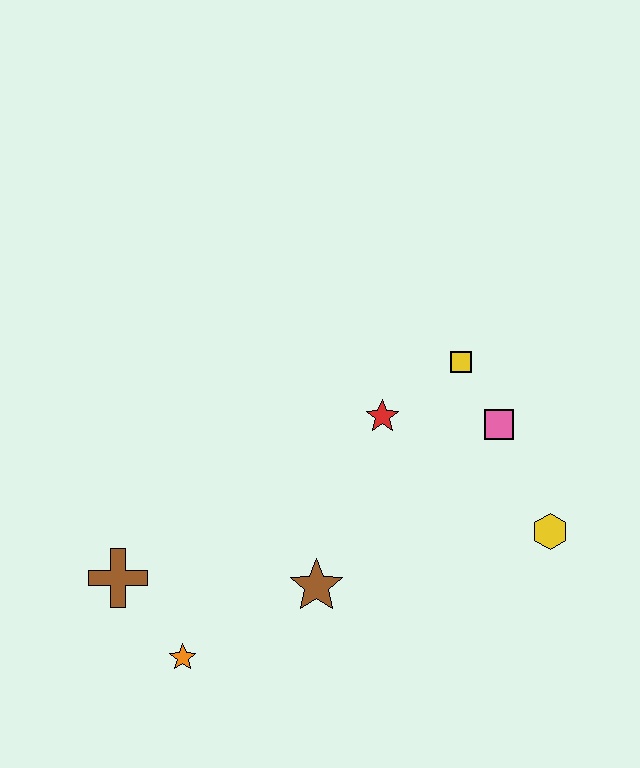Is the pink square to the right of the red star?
Yes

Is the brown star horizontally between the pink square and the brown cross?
Yes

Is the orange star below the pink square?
Yes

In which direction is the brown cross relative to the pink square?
The brown cross is to the left of the pink square.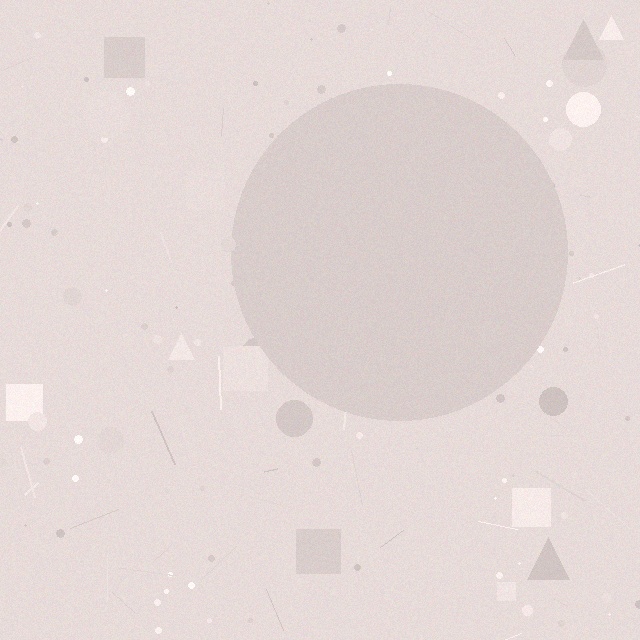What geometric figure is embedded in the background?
A circle is embedded in the background.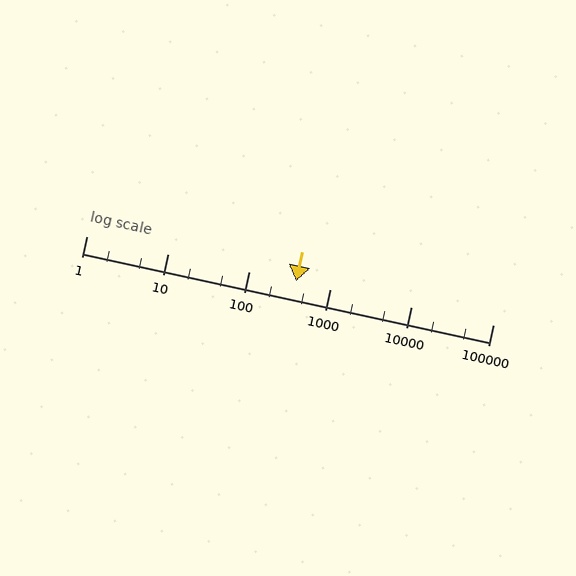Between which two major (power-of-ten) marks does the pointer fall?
The pointer is between 100 and 1000.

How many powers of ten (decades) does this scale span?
The scale spans 5 decades, from 1 to 100000.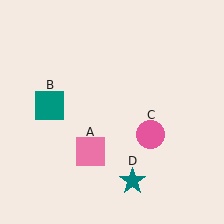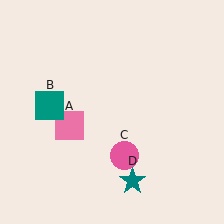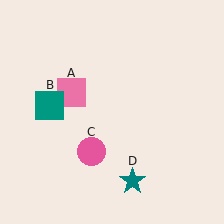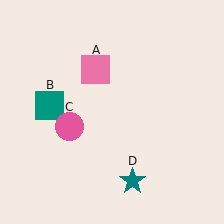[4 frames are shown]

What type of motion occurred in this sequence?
The pink square (object A), pink circle (object C) rotated clockwise around the center of the scene.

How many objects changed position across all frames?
2 objects changed position: pink square (object A), pink circle (object C).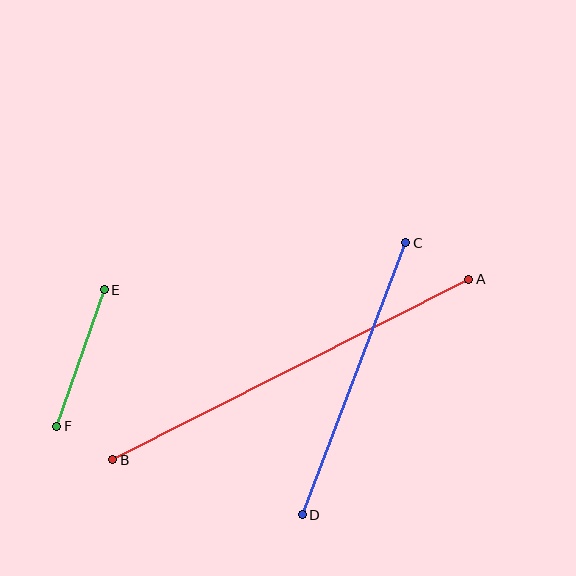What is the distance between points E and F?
The distance is approximately 145 pixels.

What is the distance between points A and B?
The distance is approximately 399 pixels.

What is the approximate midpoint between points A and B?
The midpoint is at approximately (291, 369) pixels.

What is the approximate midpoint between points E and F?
The midpoint is at approximately (80, 358) pixels.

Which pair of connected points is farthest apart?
Points A and B are farthest apart.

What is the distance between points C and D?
The distance is approximately 291 pixels.